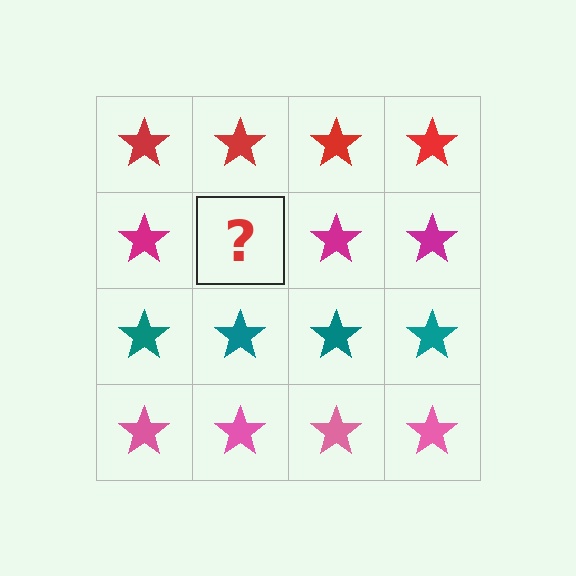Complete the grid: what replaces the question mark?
The question mark should be replaced with a magenta star.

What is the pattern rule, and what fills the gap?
The rule is that each row has a consistent color. The gap should be filled with a magenta star.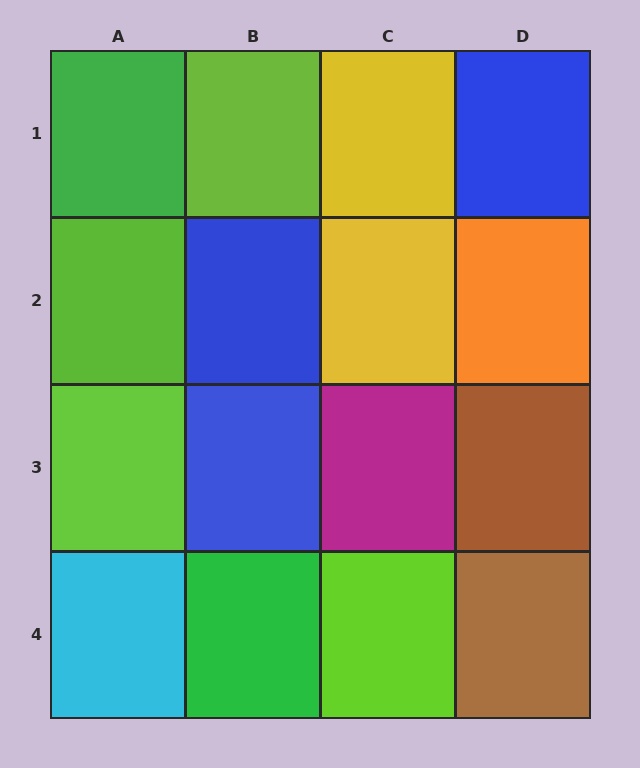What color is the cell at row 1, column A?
Green.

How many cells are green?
2 cells are green.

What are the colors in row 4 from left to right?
Cyan, green, lime, brown.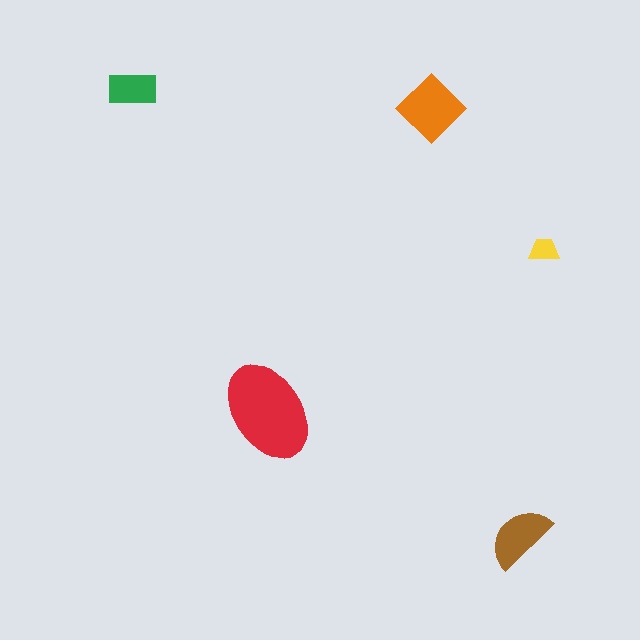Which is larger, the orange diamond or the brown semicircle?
The orange diamond.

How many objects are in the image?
There are 5 objects in the image.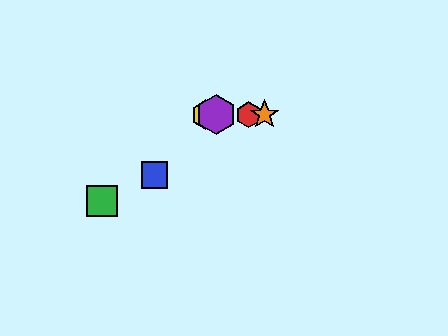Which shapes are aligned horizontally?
The red hexagon, the yellow hexagon, the purple hexagon, the orange star are aligned horizontally.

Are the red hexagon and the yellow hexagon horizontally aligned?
Yes, both are at y≈115.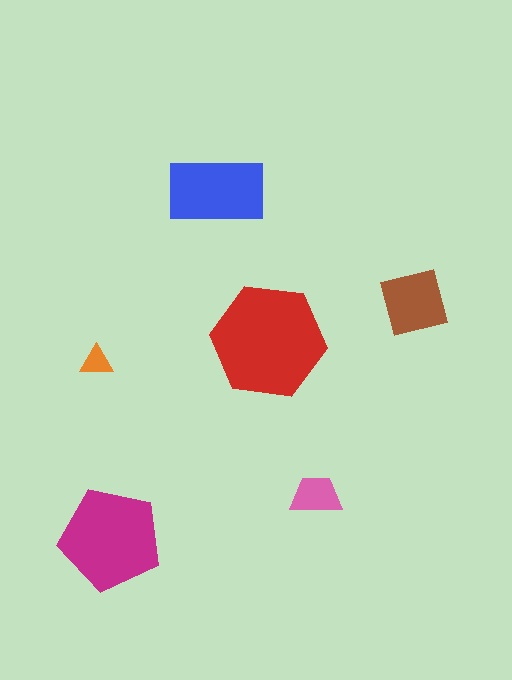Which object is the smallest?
The orange triangle.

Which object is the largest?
The red hexagon.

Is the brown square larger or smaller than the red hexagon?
Smaller.